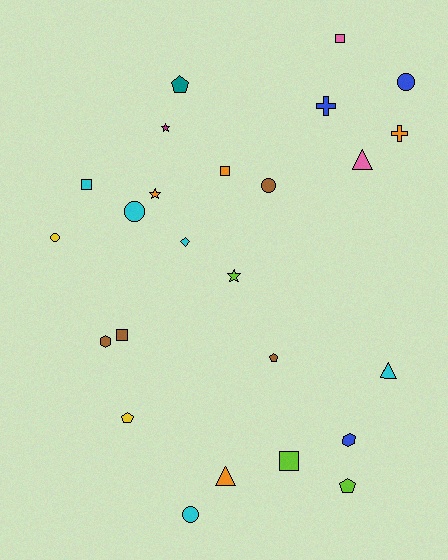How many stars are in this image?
There are 3 stars.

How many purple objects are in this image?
There are no purple objects.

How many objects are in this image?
There are 25 objects.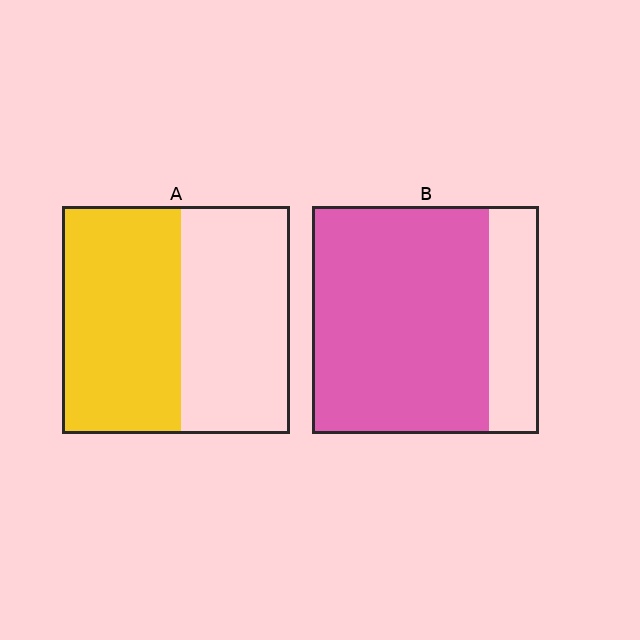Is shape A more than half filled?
Roughly half.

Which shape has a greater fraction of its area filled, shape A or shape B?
Shape B.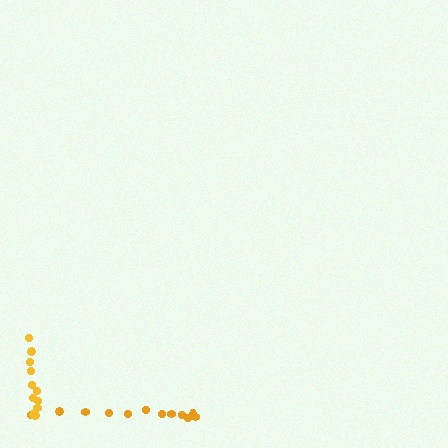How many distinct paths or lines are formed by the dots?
There are 2 distinct paths.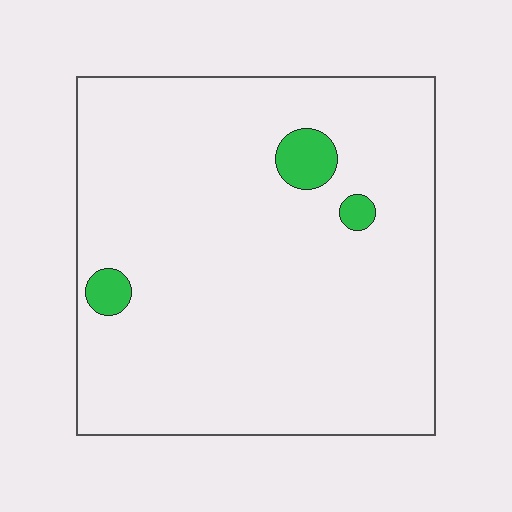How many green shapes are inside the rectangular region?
3.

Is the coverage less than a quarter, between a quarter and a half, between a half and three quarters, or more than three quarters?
Less than a quarter.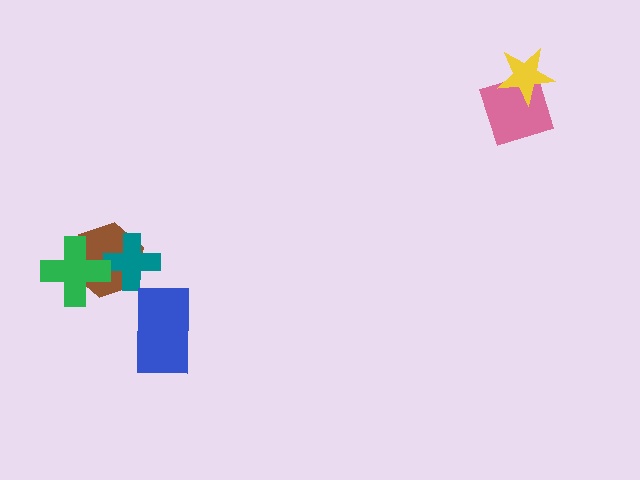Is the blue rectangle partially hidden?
No, no other shape covers it.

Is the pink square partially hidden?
Yes, it is partially covered by another shape.